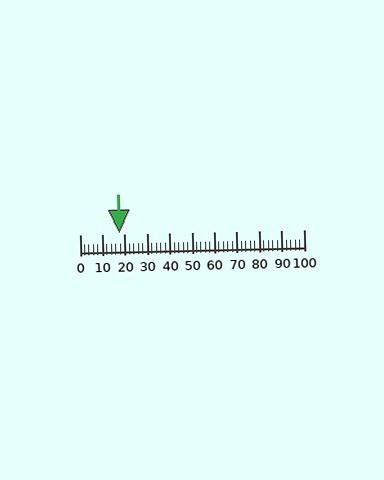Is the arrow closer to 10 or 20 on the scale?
The arrow is closer to 20.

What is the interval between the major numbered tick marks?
The major tick marks are spaced 10 units apart.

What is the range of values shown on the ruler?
The ruler shows values from 0 to 100.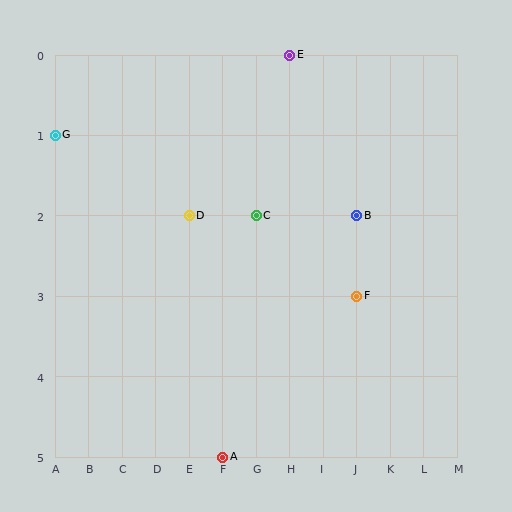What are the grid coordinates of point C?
Point C is at grid coordinates (G, 2).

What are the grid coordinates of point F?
Point F is at grid coordinates (J, 3).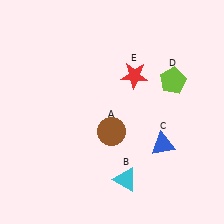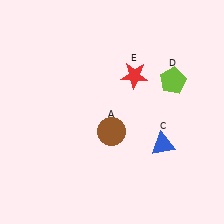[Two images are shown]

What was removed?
The cyan triangle (B) was removed in Image 2.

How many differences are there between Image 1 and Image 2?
There is 1 difference between the two images.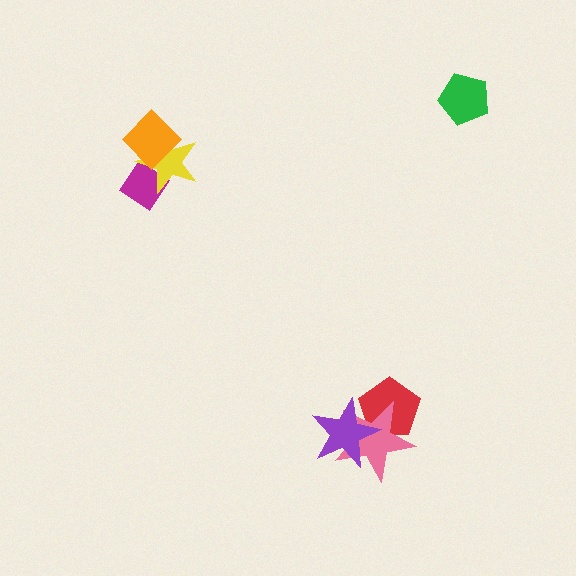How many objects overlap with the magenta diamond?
2 objects overlap with the magenta diamond.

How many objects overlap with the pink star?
2 objects overlap with the pink star.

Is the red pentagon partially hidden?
Yes, it is partially covered by another shape.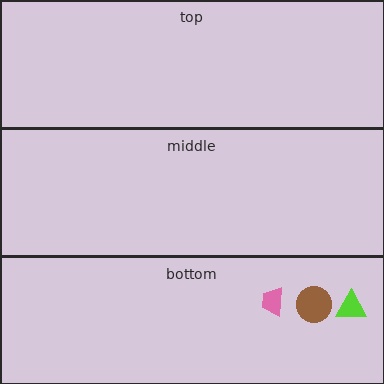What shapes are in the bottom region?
The pink trapezoid, the lime triangle, the brown circle.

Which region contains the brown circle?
The bottom region.